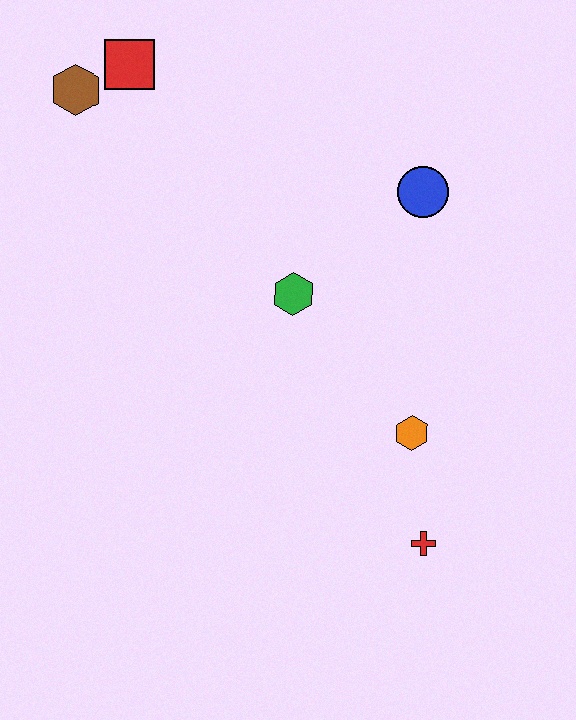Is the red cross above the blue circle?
No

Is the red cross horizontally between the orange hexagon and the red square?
No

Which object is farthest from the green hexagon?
The brown hexagon is farthest from the green hexagon.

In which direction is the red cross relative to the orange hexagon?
The red cross is below the orange hexagon.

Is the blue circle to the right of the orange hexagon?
Yes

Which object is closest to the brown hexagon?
The red square is closest to the brown hexagon.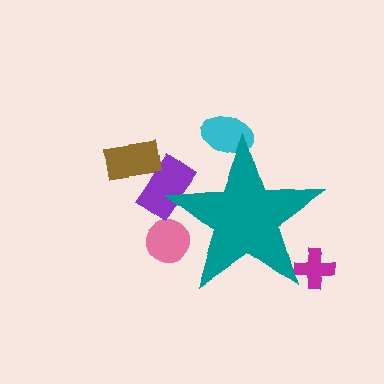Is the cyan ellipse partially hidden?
Yes, the cyan ellipse is partially hidden behind the teal star.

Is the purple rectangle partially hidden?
Yes, the purple rectangle is partially hidden behind the teal star.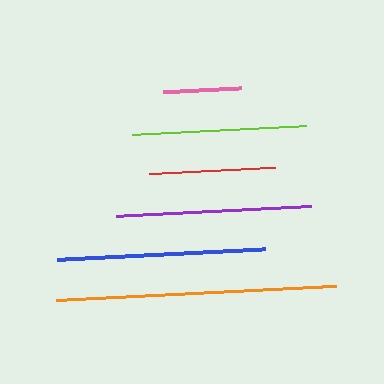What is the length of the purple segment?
The purple segment is approximately 194 pixels long.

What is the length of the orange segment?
The orange segment is approximately 281 pixels long.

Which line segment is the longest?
The orange line is the longest at approximately 281 pixels.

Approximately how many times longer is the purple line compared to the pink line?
The purple line is approximately 2.5 times the length of the pink line.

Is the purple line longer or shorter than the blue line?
The blue line is longer than the purple line.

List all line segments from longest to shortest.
From longest to shortest: orange, blue, purple, lime, red, pink.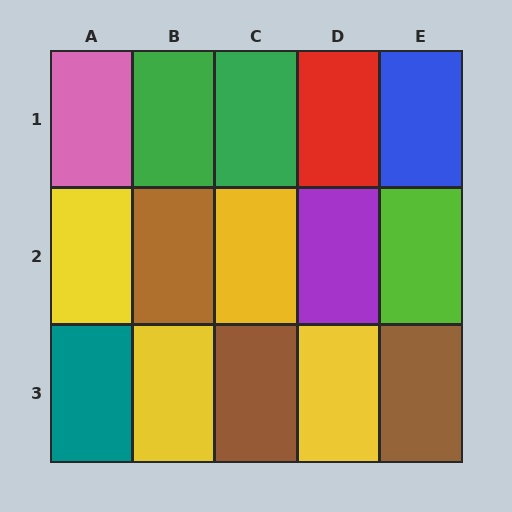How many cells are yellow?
4 cells are yellow.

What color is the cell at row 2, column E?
Lime.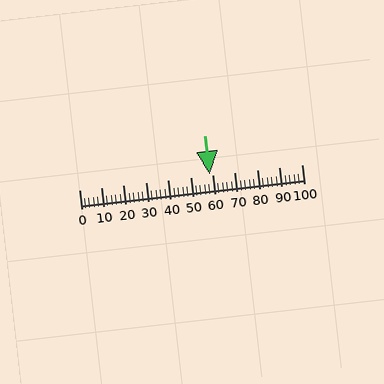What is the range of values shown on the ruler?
The ruler shows values from 0 to 100.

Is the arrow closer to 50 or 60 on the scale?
The arrow is closer to 60.